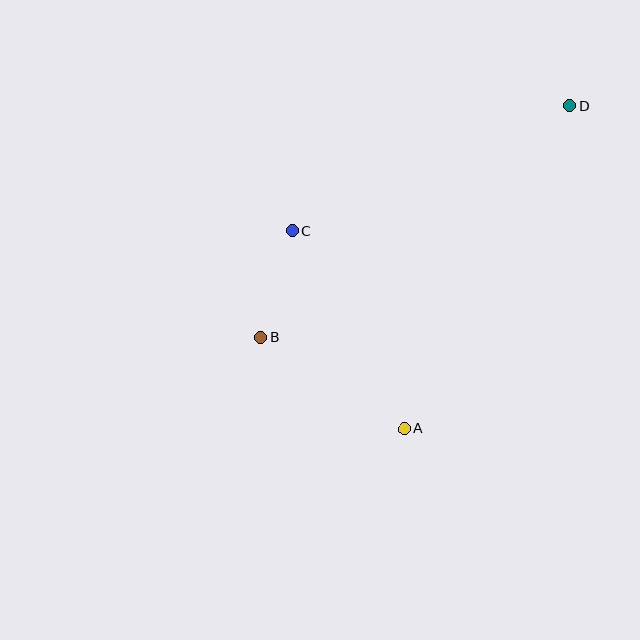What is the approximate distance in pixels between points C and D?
The distance between C and D is approximately 304 pixels.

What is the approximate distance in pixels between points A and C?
The distance between A and C is approximately 227 pixels.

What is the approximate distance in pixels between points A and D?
The distance between A and D is approximately 363 pixels.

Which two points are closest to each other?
Points B and C are closest to each other.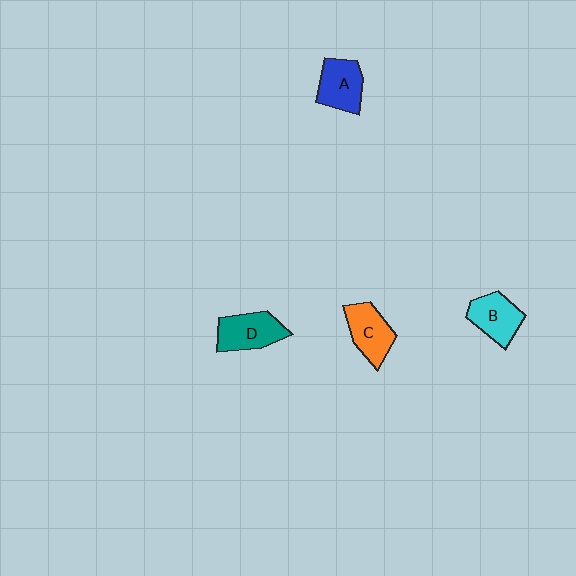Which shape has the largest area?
Shape D (teal).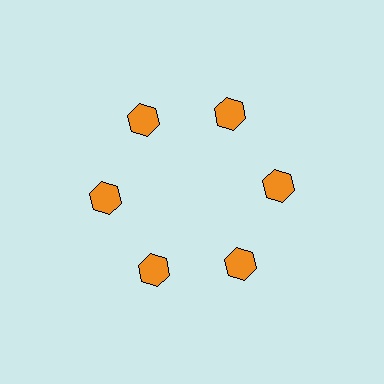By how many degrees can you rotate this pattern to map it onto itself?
The pattern maps onto itself every 60 degrees of rotation.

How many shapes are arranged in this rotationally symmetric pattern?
There are 6 shapes, arranged in 6 groups of 1.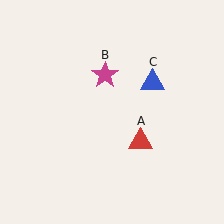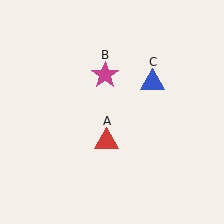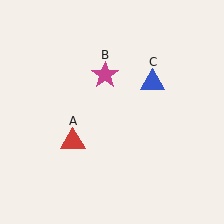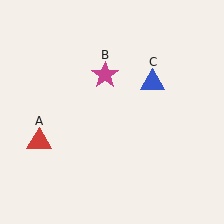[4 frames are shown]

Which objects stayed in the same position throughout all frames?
Magenta star (object B) and blue triangle (object C) remained stationary.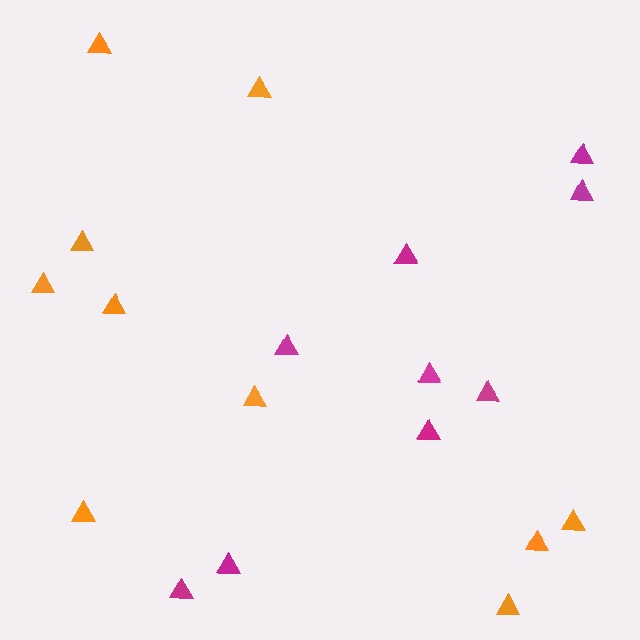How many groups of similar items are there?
There are 2 groups: one group of orange triangles (10) and one group of magenta triangles (9).